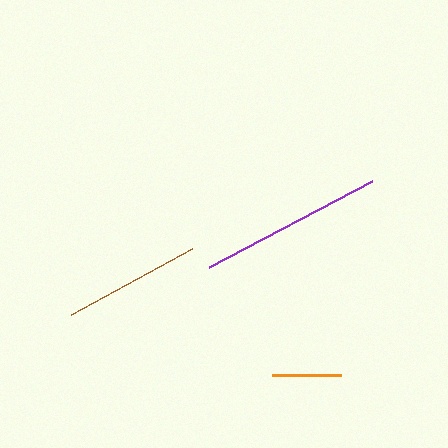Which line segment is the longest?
The purple line is the longest at approximately 184 pixels.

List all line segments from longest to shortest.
From longest to shortest: purple, brown, orange.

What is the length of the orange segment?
The orange segment is approximately 69 pixels long.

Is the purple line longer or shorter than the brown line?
The purple line is longer than the brown line.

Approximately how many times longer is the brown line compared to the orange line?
The brown line is approximately 2.0 times the length of the orange line.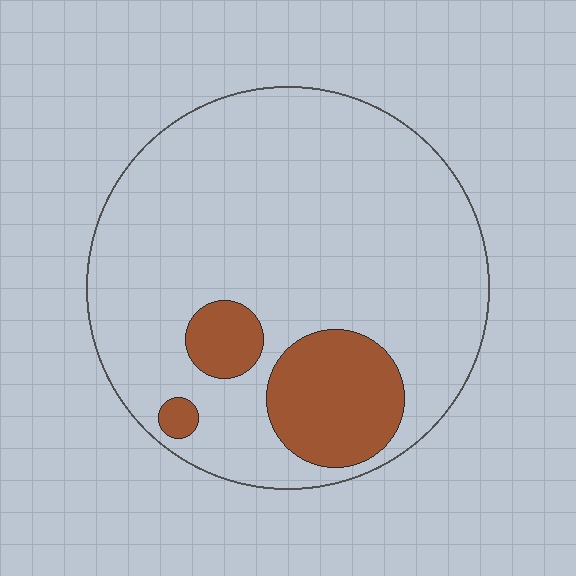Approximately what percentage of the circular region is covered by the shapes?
Approximately 15%.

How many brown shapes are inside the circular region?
3.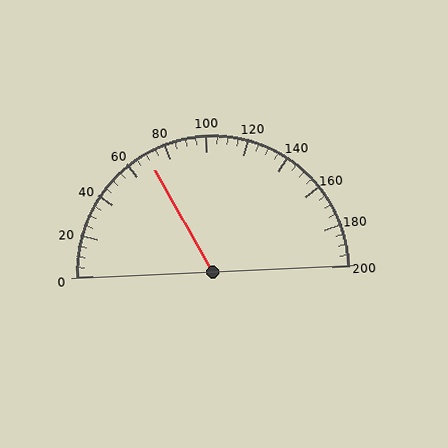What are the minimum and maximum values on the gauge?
The gauge ranges from 0 to 200.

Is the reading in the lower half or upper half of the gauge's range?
The reading is in the lower half of the range (0 to 200).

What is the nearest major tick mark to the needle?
The nearest major tick mark is 80.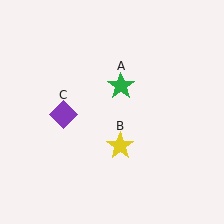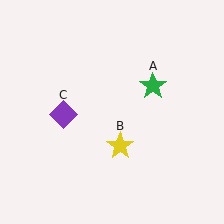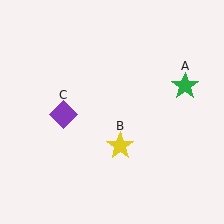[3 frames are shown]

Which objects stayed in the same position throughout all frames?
Yellow star (object B) and purple diamond (object C) remained stationary.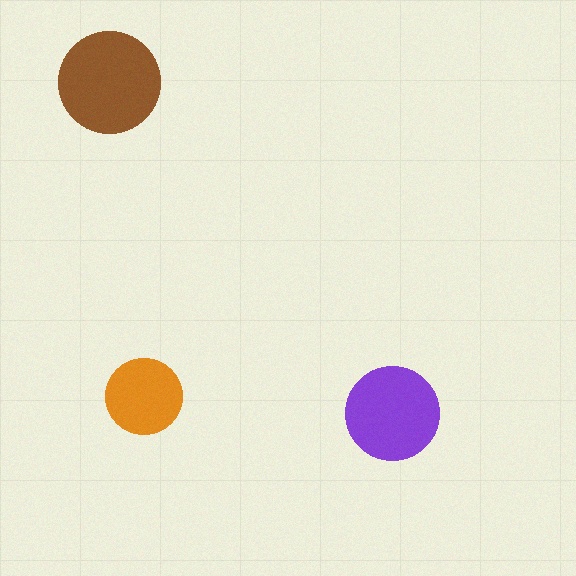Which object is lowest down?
The purple circle is bottommost.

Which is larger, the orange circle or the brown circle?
The brown one.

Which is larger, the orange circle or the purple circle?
The purple one.